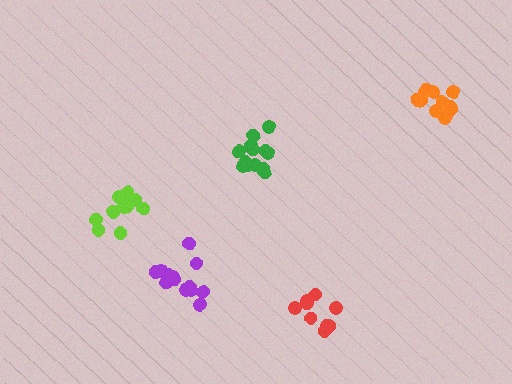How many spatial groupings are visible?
There are 5 spatial groupings.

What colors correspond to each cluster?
The clusters are colored: red, green, orange, purple, lime.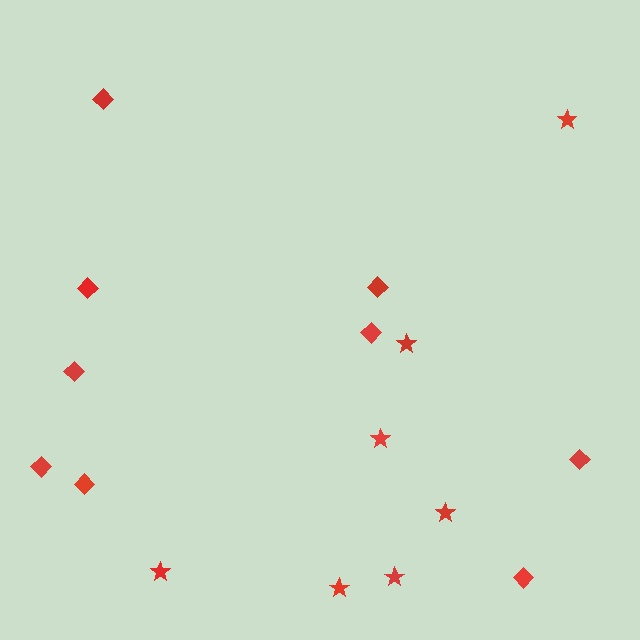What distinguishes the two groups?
There are 2 groups: one group of stars (7) and one group of diamonds (9).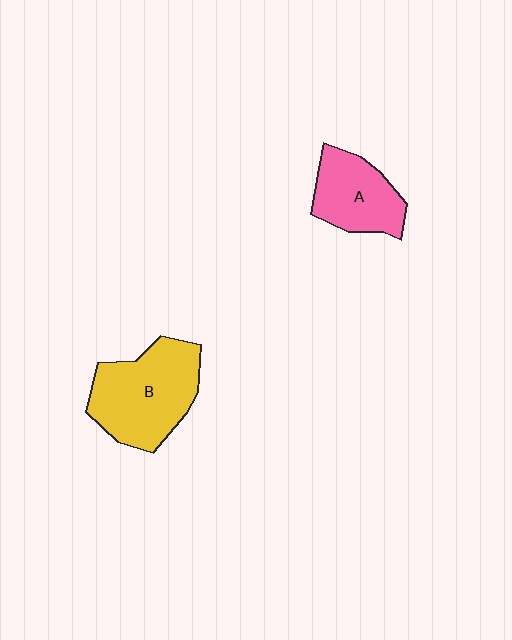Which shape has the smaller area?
Shape A (pink).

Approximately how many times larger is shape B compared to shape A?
Approximately 1.5 times.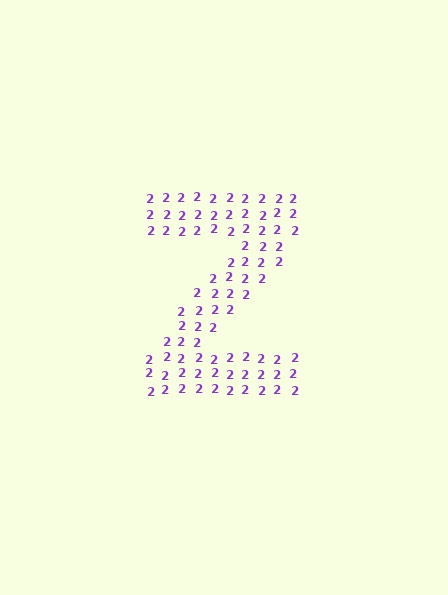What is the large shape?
The large shape is the letter Z.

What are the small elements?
The small elements are digit 2's.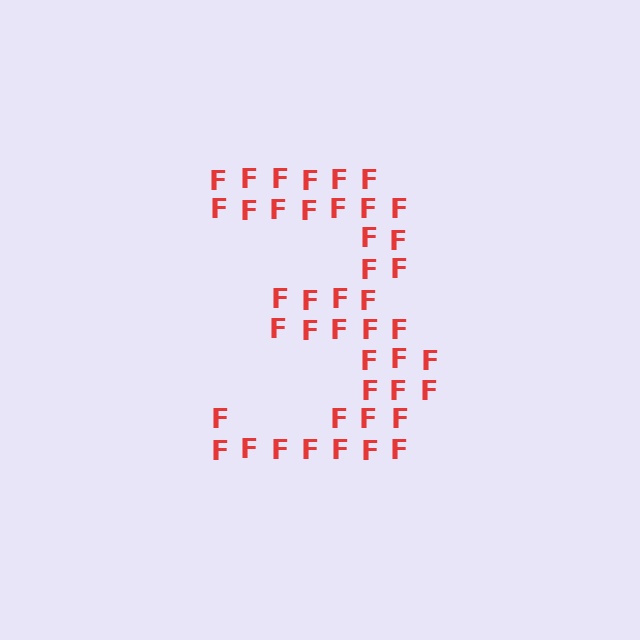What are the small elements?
The small elements are letter F's.